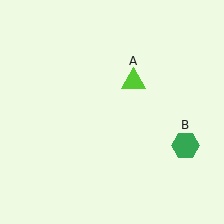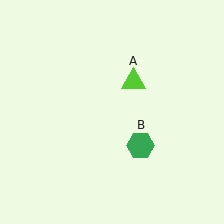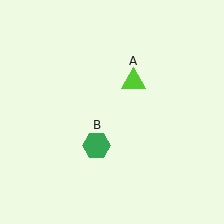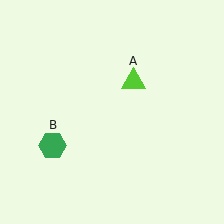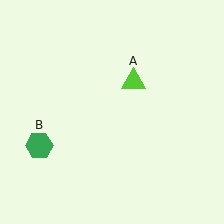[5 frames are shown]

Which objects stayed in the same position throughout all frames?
Lime triangle (object A) remained stationary.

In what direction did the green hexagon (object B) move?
The green hexagon (object B) moved left.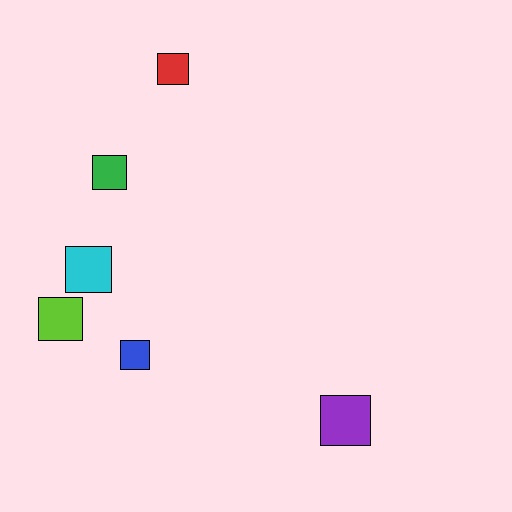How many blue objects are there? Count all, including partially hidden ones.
There is 1 blue object.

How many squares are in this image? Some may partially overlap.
There are 6 squares.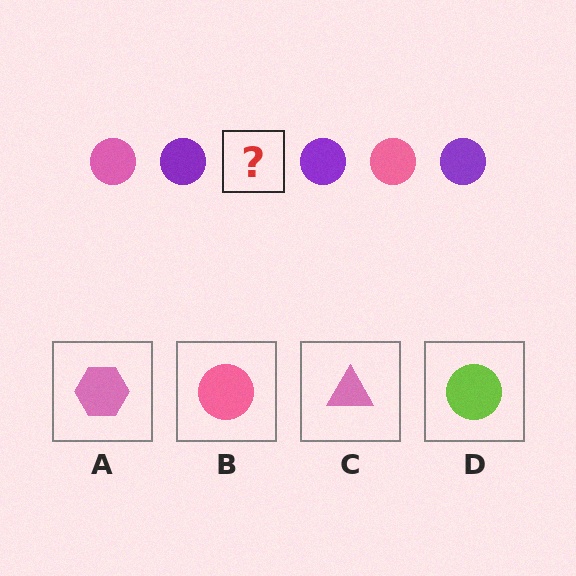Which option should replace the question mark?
Option B.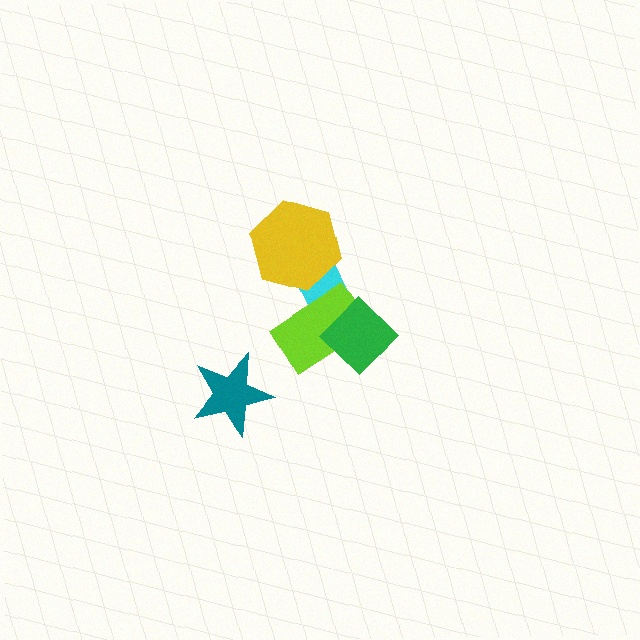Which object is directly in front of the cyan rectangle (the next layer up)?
The lime rectangle is directly in front of the cyan rectangle.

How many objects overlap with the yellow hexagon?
1 object overlaps with the yellow hexagon.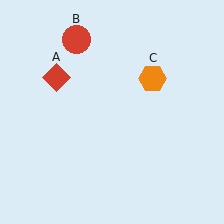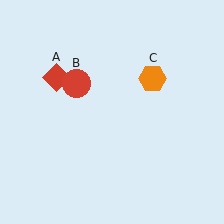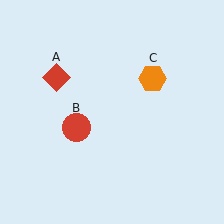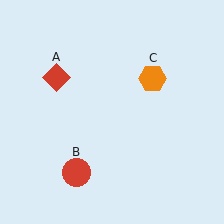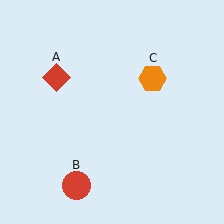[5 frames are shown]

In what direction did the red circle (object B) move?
The red circle (object B) moved down.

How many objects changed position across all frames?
1 object changed position: red circle (object B).